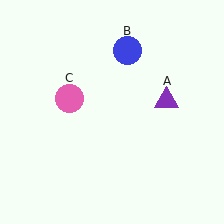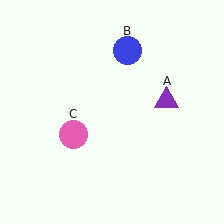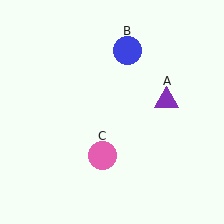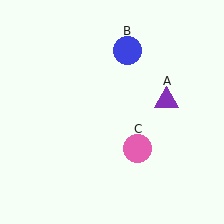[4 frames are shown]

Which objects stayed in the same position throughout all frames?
Purple triangle (object A) and blue circle (object B) remained stationary.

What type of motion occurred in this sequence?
The pink circle (object C) rotated counterclockwise around the center of the scene.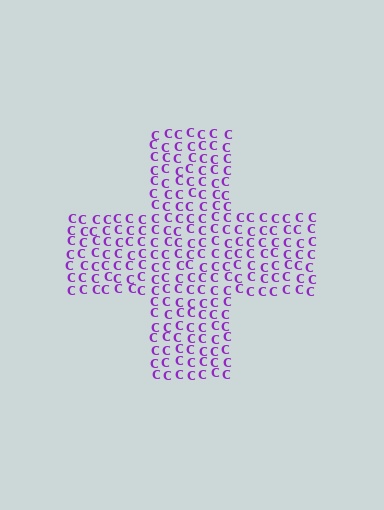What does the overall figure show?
The overall figure shows a cross.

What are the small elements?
The small elements are letter C's.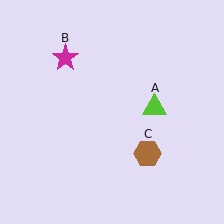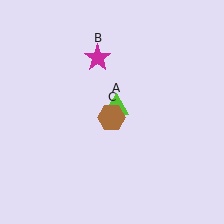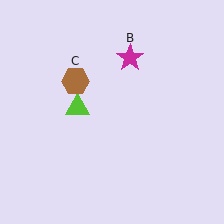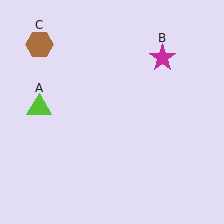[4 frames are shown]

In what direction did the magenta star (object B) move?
The magenta star (object B) moved right.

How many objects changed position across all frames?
3 objects changed position: lime triangle (object A), magenta star (object B), brown hexagon (object C).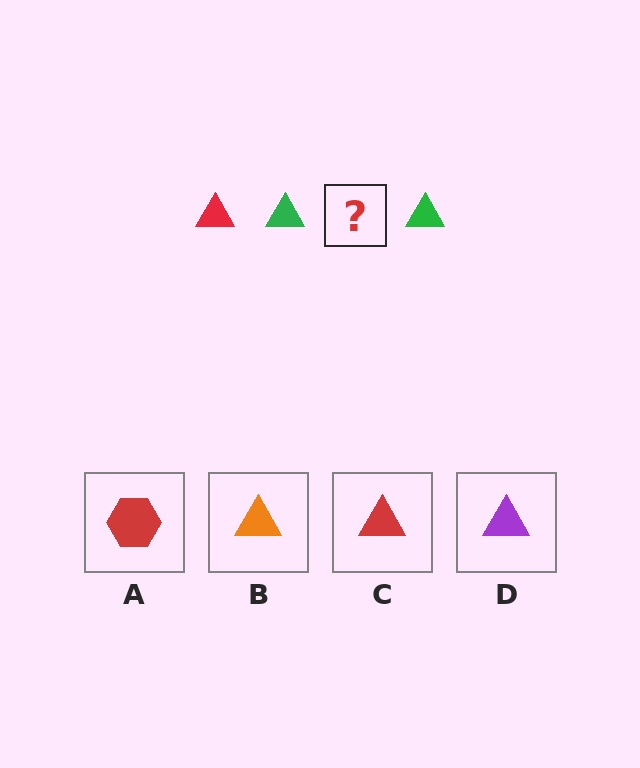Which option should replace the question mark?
Option C.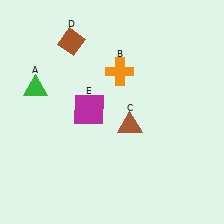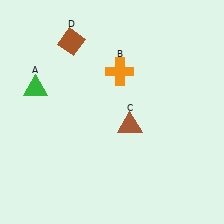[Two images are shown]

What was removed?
The magenta square (E) was removed in Image 2.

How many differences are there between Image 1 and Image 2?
There is 1 difference between the two images.